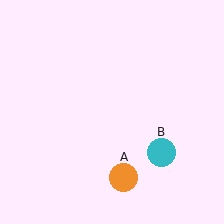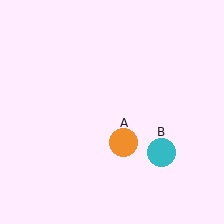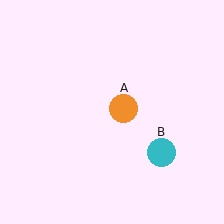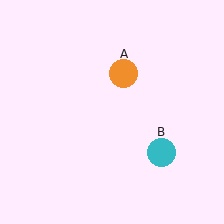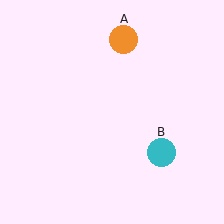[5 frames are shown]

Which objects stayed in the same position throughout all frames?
Cyan circle (object B) remained stationary.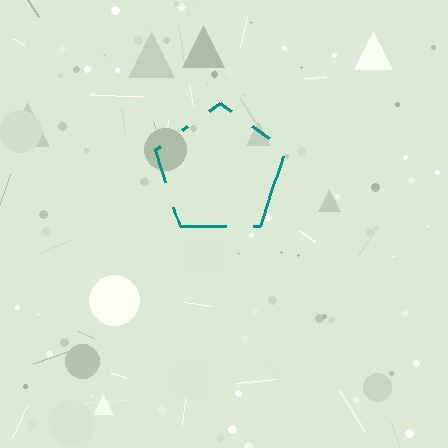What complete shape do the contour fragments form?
The contour fragments form a pentagon.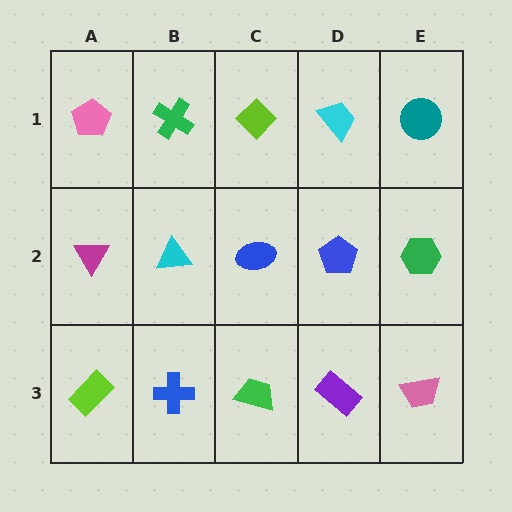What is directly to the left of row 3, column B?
A lime rectangle.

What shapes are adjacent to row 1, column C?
A blue ellipse (row 2, column C), a green cross (row 1, column B), a cyan trapezoid (row 1, column D).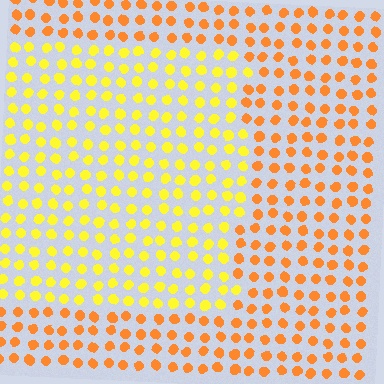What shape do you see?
I see a rectangle.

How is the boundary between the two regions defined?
The boundary is defined purely by a slight shift in hue (about 33 degrees). Spacing, size, and orientation are identical on both sides.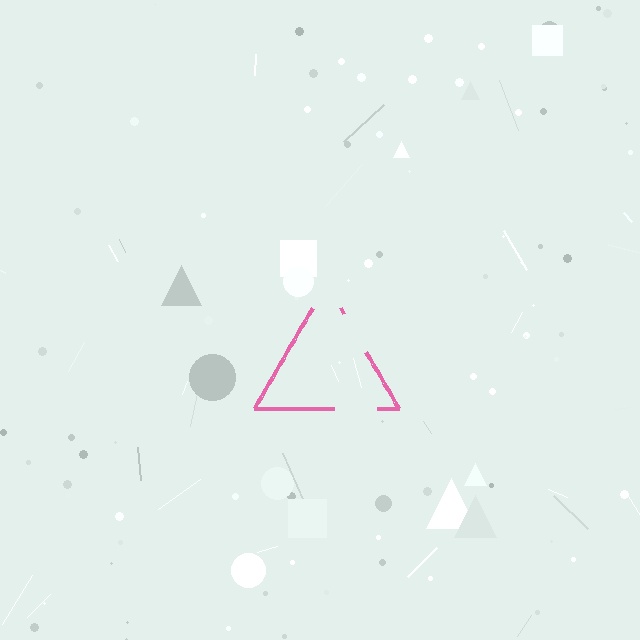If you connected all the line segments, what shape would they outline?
They would outline a triangle.